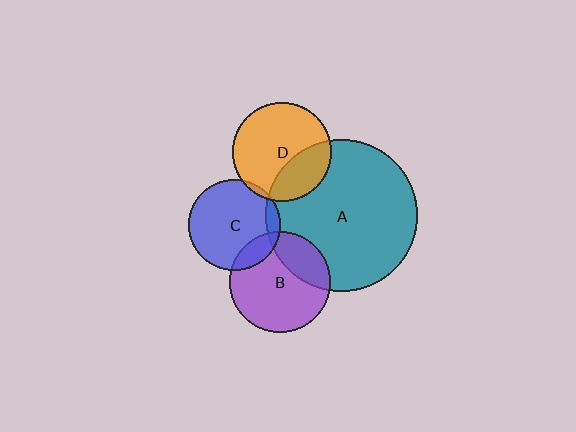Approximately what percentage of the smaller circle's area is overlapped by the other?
Approximately 5%.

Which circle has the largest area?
Circle A (teal).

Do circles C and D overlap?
Yes.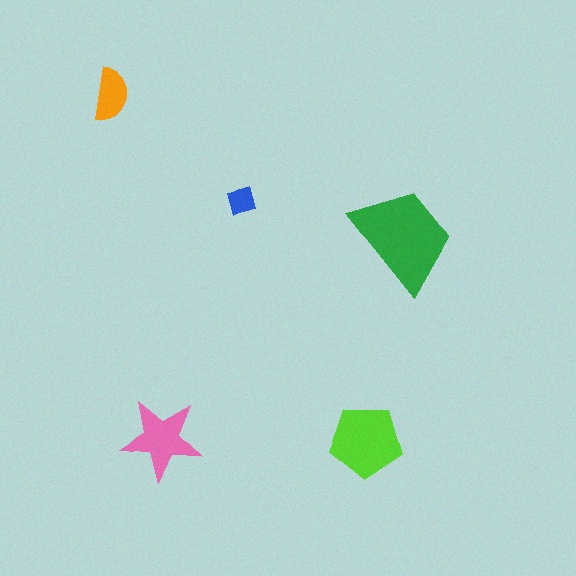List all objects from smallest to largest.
The blue diamond, the orange semicircle, the pink star, the lime pentagon, the green trapezoid.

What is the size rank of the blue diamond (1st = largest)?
5th.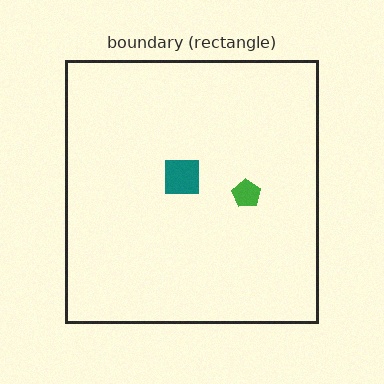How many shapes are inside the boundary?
2 inside, 0 outside.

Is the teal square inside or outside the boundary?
Inside.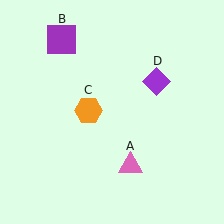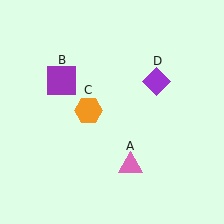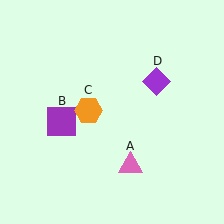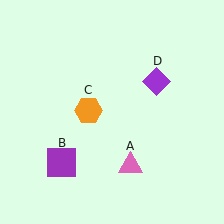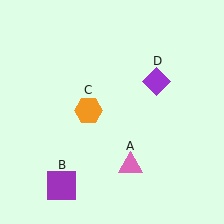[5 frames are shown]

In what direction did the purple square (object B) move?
The purple square (object B) moved down.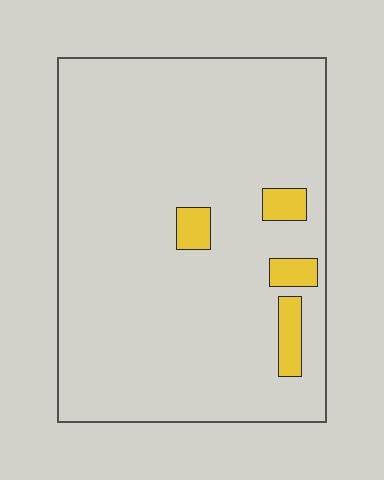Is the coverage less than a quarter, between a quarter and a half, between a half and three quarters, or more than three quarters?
Less than a quarter.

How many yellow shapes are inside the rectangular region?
4.